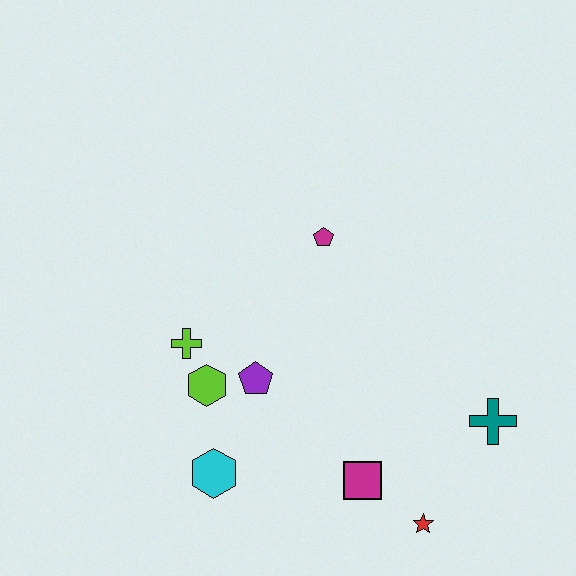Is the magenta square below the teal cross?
Yes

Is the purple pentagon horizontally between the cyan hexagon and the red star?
Yes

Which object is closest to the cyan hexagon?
The lime hexagon is closest to the cyan hexagon.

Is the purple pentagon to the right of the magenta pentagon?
No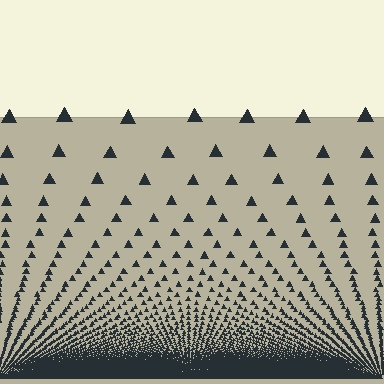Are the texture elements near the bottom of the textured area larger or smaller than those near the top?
Smaller. The gradient is inverted — elements near the bottom are smaller and denser.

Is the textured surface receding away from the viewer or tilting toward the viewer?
The surface appears to tilt toward the viewer. Texture elements get larger and sparser toward the top.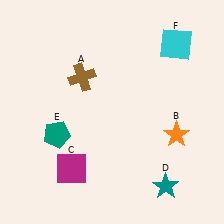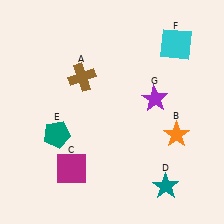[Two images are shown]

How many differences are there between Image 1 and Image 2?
There is 1 difference between the two images.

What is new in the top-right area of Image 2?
A purple star (G) was added in the top-right area of Image 2.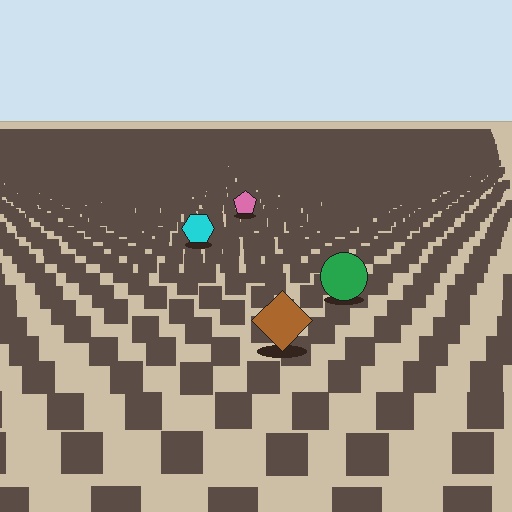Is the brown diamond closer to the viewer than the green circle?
Yes. The brown diamond is closer — you can tell from the texture gradient: the ground texture is coarser near it.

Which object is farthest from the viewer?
The pink pentagon is farthest from the viewer. It appears smaller and the ground texture around it is denser.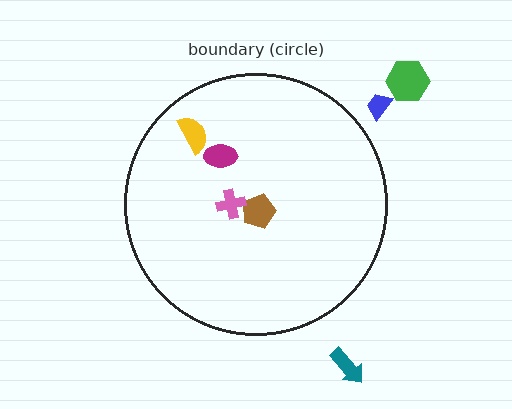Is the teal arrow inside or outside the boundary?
Outside.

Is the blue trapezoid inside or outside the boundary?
Outside.